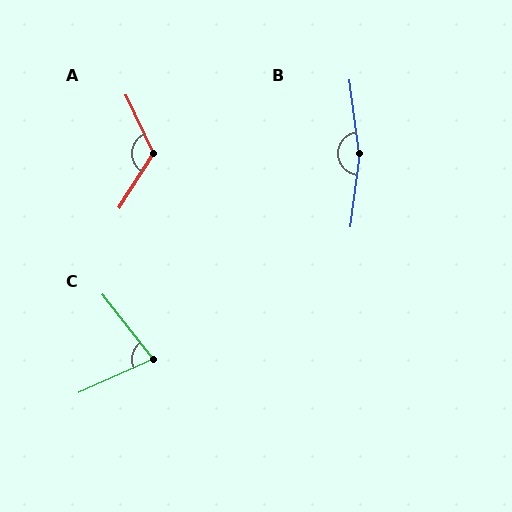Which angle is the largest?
B, at approximately 165 degrees.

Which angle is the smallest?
C, at approximately 76 degrees.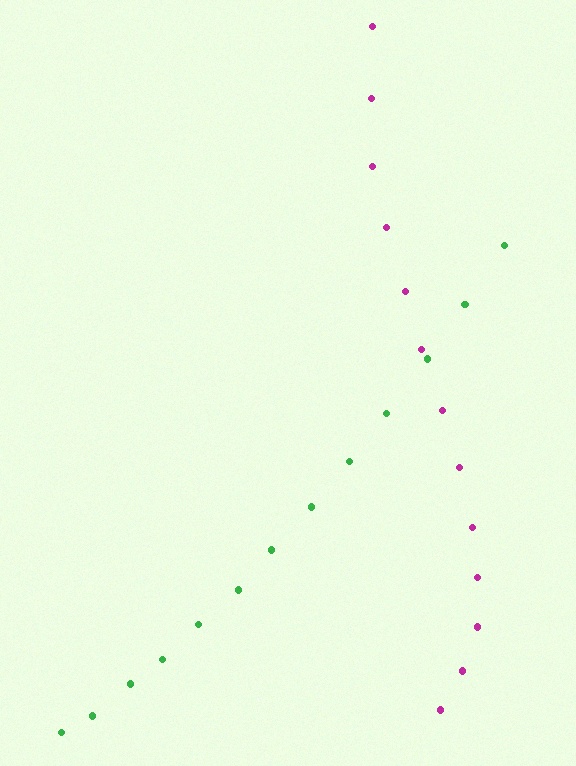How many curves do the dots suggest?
There are 2 distinct paths.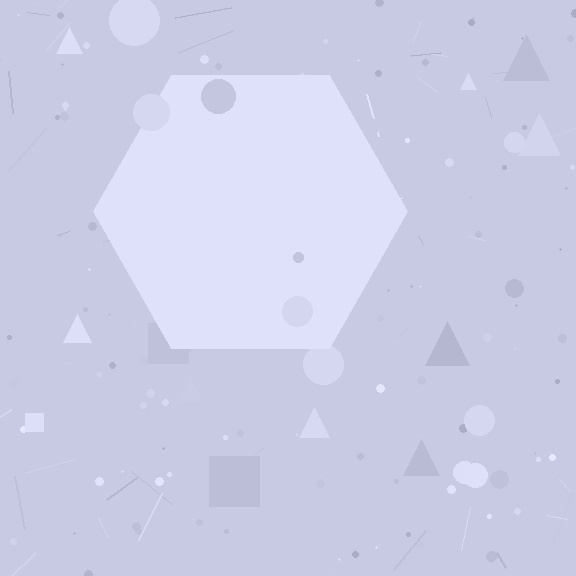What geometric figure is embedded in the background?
A hexagon is embedded in the background.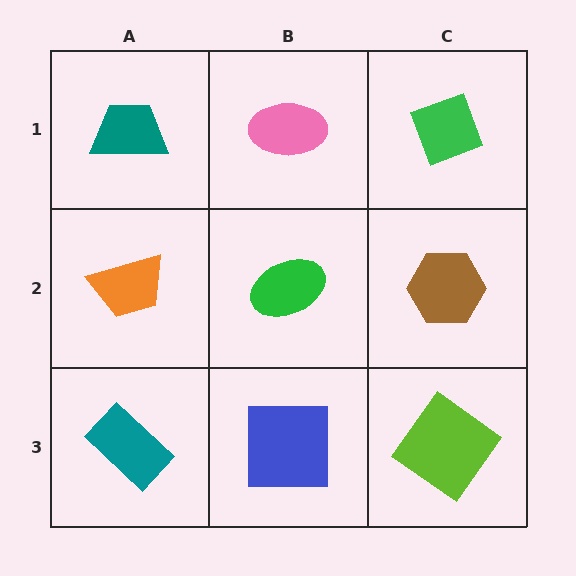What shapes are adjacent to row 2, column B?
A pink ellipse (row 1, column B), a blue square (row 3, column B), an orange trapezoid (row 2, column A), a brown hexagon (row 2, column C).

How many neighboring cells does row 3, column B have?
3.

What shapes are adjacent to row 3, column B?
A green ellipse (row 2, column B), a teal rectangle (row 3, column A), a lime diamond (row 3, column C).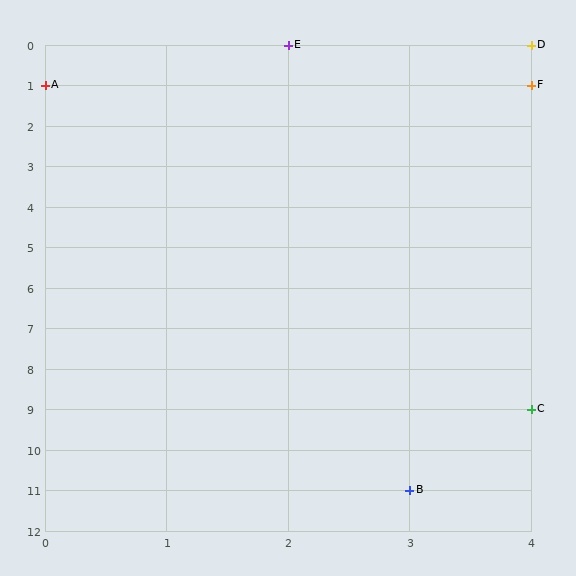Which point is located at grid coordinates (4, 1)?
Point F is at (4, 1).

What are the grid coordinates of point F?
Point F is at grid coordinates (4, 1).